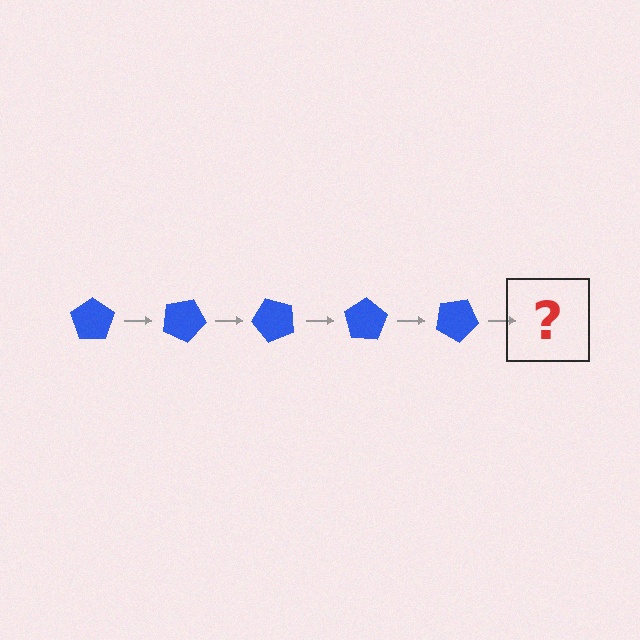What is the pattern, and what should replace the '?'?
The pattern is that the pentagon rotates 25 degrees each step. The '?' should be a blue pentagon rotated 125 degrees.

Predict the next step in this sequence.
The next step is a blue pentagon rotated 125 degrees.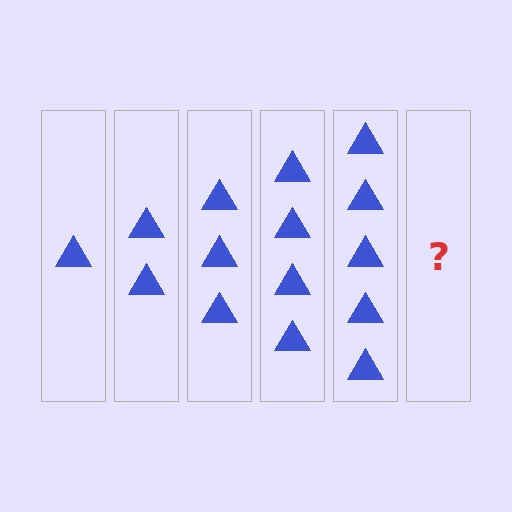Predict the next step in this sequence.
The next step is 6 triangles.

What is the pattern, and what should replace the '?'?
The pattern is that each step adds one more triangle. The '?' should be 6 triangles.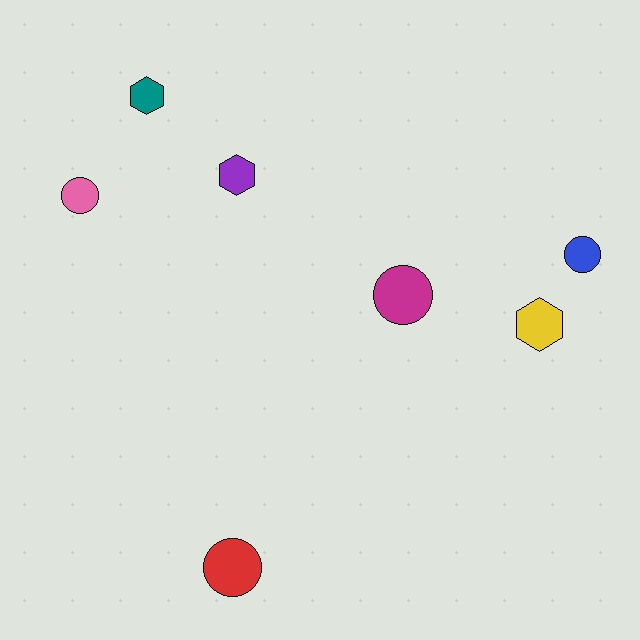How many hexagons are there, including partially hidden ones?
There are 3 hexagons.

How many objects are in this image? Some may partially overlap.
There are 7 objects.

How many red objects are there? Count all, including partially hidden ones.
There is 1 red object.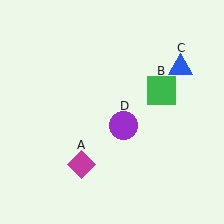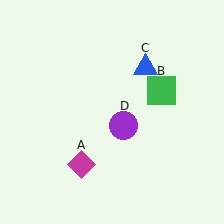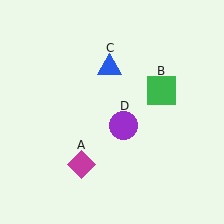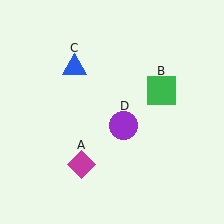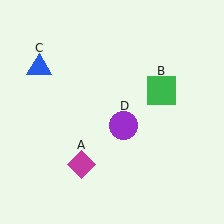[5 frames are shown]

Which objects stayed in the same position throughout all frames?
Magenta diamond (object A) and green square (object B) and purple circle (object D) remained stationary.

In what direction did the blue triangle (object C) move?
The blue triangle (object C) moved left.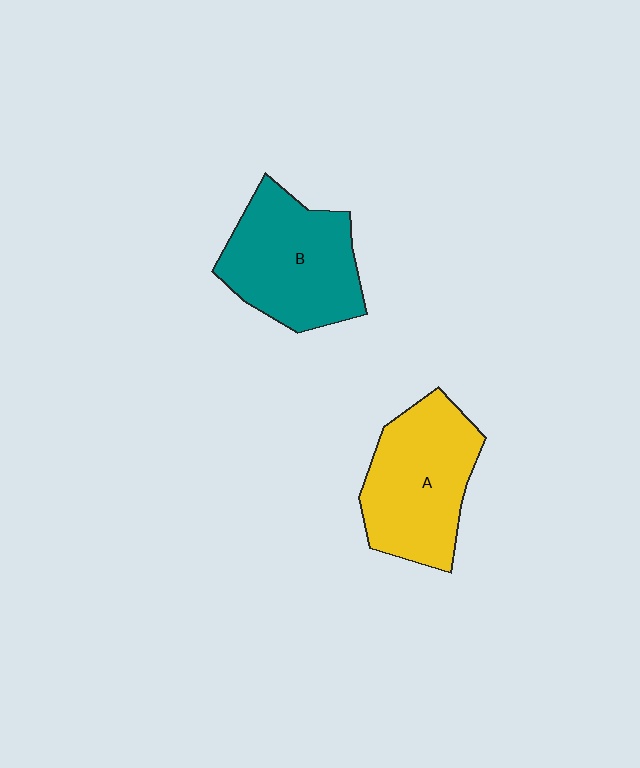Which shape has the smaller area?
Shape A (yellow).